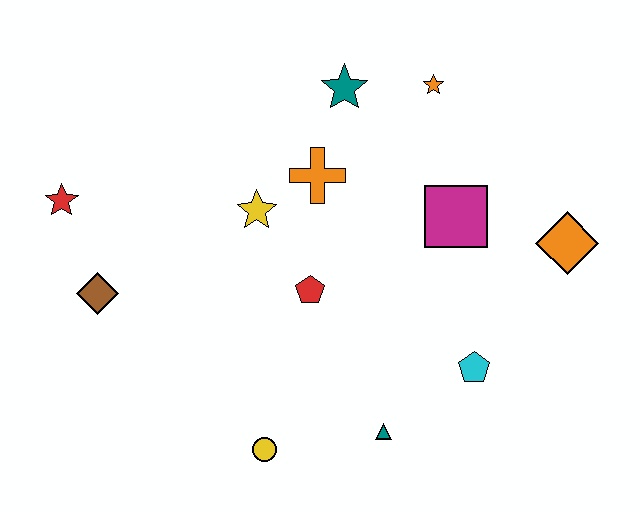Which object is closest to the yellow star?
The orange cross is closest to the yellow star.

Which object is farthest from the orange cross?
The yellow circle is farthest from the orange cross.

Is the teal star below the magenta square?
No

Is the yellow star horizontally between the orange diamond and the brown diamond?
Yes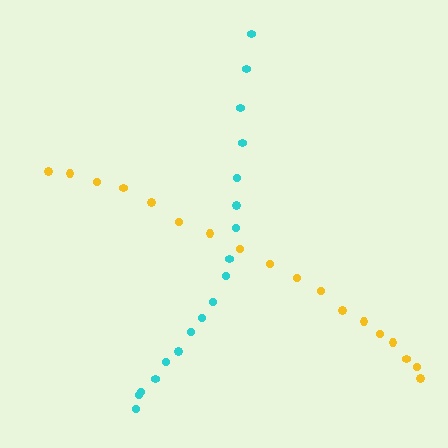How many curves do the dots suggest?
There are 2 distinct paths.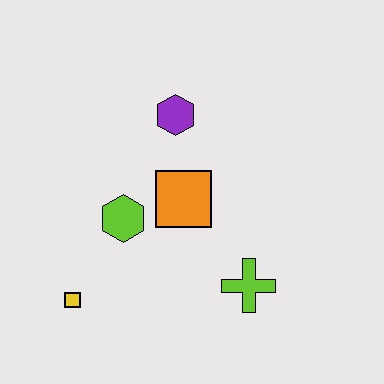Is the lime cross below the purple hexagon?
Yes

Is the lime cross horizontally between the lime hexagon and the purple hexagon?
No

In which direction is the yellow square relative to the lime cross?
The yellow square is to the left of the lime cross.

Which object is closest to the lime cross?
The orange square is closest to the lime cross.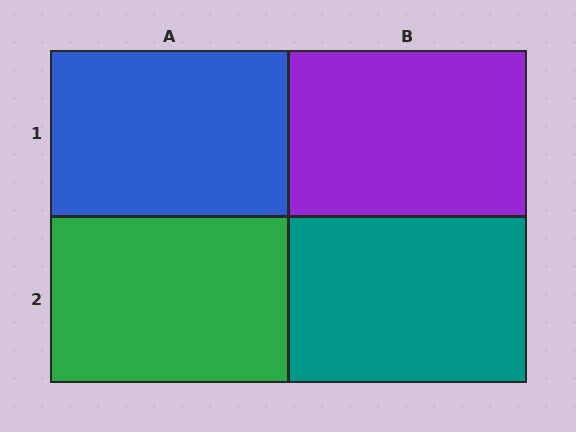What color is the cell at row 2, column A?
Green.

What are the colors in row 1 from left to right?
Blue, purple.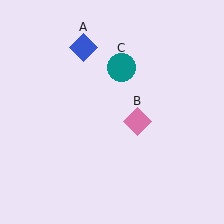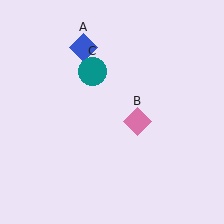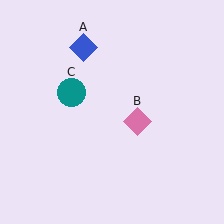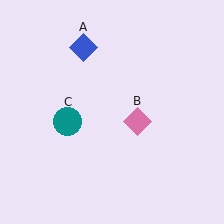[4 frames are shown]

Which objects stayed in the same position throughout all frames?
Blue diamond (object A) and pink diamond (object B) remained stationary.